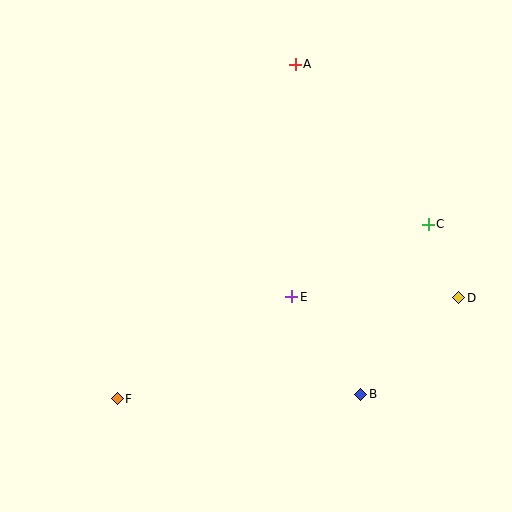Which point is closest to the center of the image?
Point E at (292, 297) is closest to the center.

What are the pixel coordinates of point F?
Point F is at (117, 399).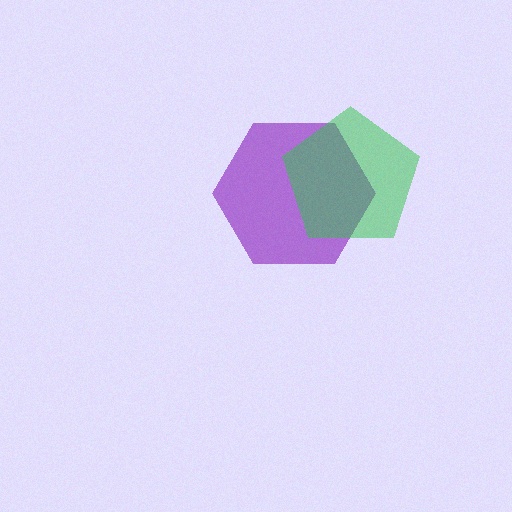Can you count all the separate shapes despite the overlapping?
Yes, there are 2 separate shapes.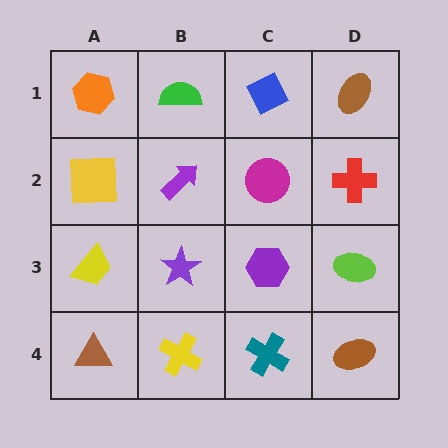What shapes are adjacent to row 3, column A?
A yellow square (row 2, column A), a brown triangle (row 4, column A), a purple star (row 3, column B).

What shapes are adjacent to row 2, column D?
A brown ellipse (row 1, column D), a lime ellipse (row 3, column D), a magenta circle (row 2, column C).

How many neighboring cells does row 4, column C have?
3.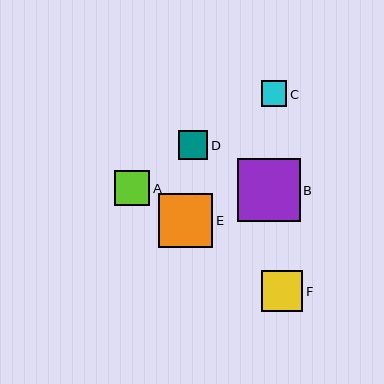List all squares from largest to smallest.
From largest to smallest: B, E, F, A, D, C.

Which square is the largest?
Square B is the largest with a size of approximately 62 pixels.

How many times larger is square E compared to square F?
Square E is approximately 1.3 times the size of square F.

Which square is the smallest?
Square C is the smallest with a size of approximately 26 pixels.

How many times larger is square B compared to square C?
Square B is approximately 2.4 times the size of square C.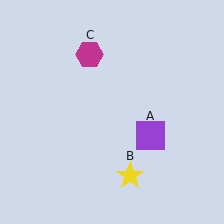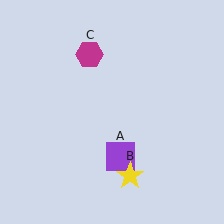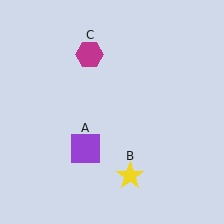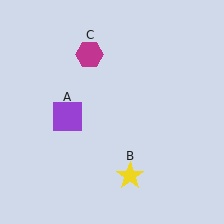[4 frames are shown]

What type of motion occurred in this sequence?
The purple square (object A) rotated clockwise around the center of the scene.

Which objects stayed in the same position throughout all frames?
Yellow star (object B) and magenta hexagon (object C) remained stationary.